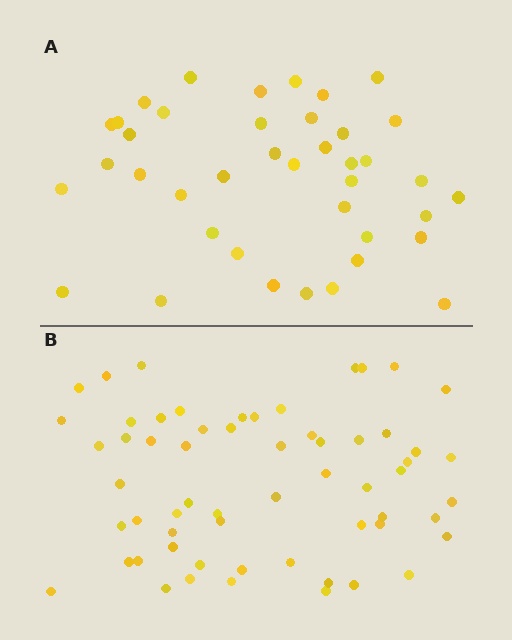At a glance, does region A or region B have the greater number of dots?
Region B (the bottom region) has more dots.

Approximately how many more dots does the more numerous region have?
Region B has approximately 20 more dots than region A.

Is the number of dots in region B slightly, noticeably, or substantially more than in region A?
Region B has substantially more. The ratio is roughly 1.5 to 1.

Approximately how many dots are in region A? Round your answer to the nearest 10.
About 40 dots.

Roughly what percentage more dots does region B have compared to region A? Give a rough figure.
About 50% more.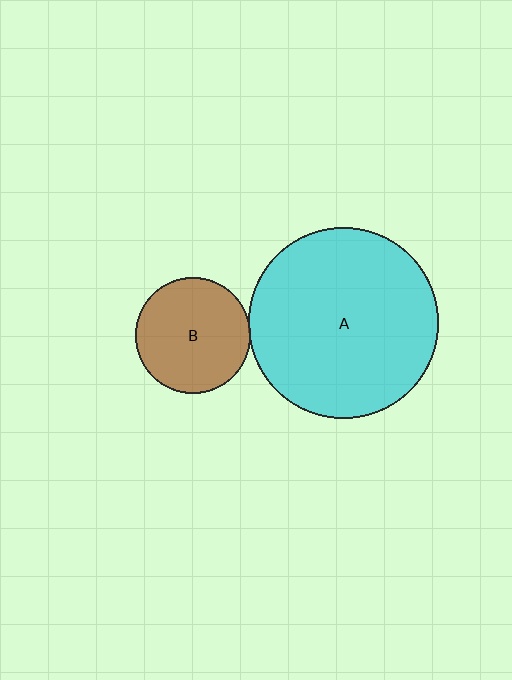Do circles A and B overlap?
Yes.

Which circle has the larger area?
Circle A (cyan).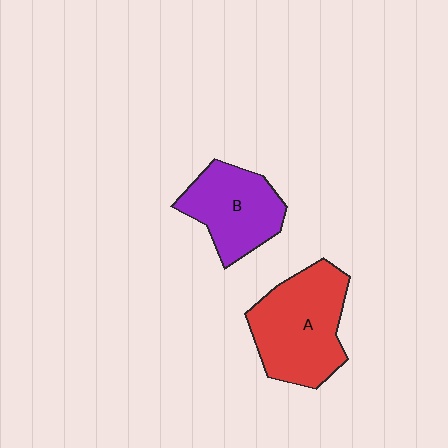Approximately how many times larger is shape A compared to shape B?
Approximately 1.3 times.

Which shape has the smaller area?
Shape B (purple).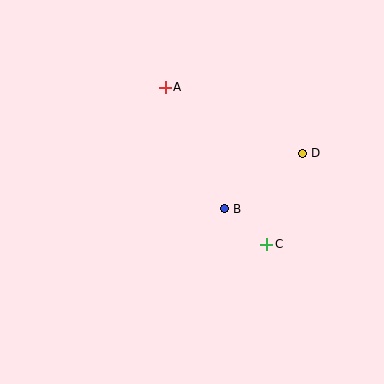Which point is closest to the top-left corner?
Point A is closest to the top-left corner.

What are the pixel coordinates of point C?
Point C is at (267, 244).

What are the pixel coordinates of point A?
Point A is at (165, 87).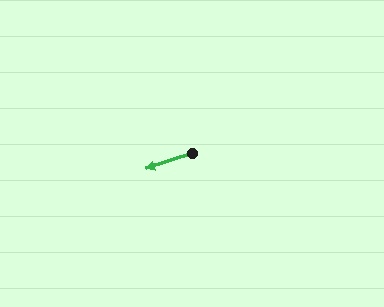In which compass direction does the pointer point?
West.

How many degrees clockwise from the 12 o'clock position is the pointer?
Approximately 252 degrees.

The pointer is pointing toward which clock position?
Roughly 8 o'clock.